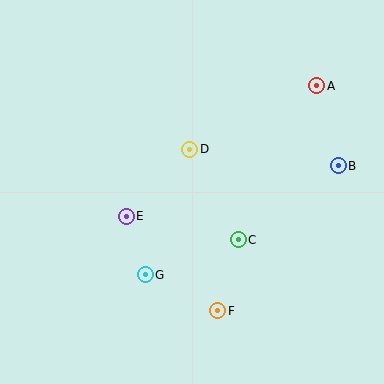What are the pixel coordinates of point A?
Point A is at (317, 86).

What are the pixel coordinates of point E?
Point E is at (126, 216).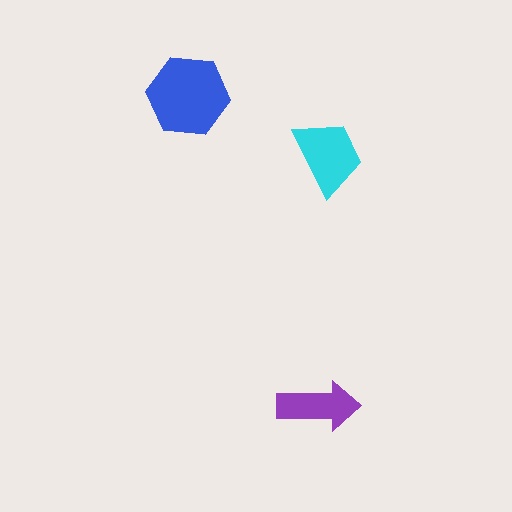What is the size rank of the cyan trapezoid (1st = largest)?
2nd.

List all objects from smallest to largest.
The purple arrow, the cyan trapezoid, the blue hexagon.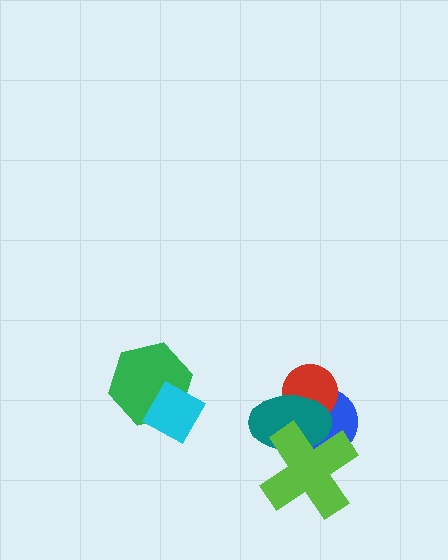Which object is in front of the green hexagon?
The cyan diamond is in front of the green hexagon.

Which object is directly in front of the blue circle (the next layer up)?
The red circle is directly in front of the blue circle.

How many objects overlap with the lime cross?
2 objects overlap with the lime cross.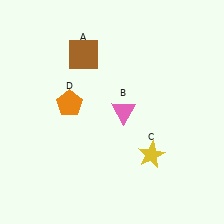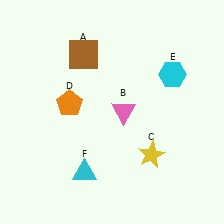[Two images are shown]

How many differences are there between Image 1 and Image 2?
There are 2 differences between the two images.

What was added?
A cyan hexagon (E), a cyan triangle (F) were added in Image 2.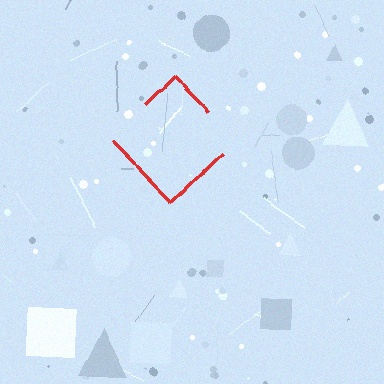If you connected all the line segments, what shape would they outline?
They would outline a diamond.